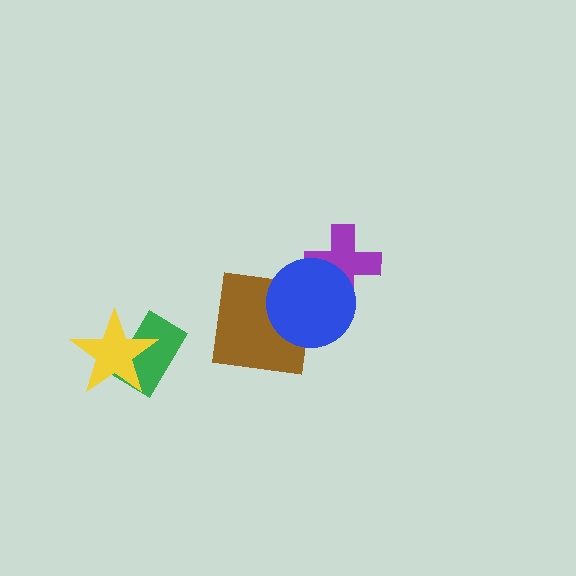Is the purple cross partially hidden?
Yes, it is partially covered by another shape.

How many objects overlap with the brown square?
1 object overlaps with the brown square.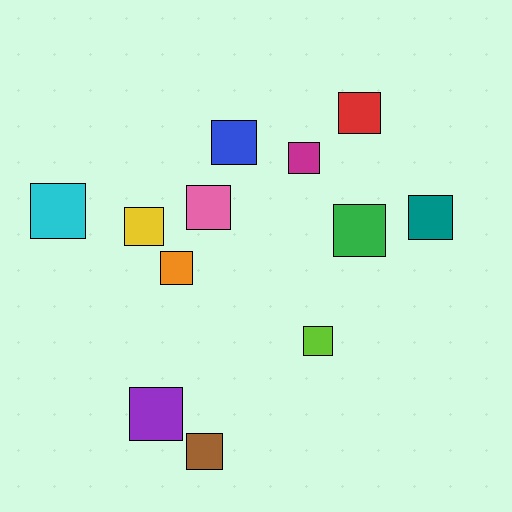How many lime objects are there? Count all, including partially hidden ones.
There is 1 lime object.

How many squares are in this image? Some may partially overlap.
There are 12 squares.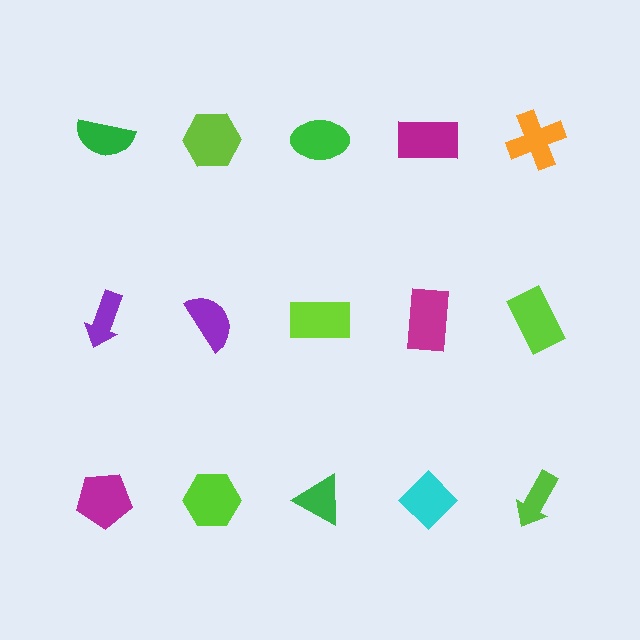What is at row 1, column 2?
A lime hexagon.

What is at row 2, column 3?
A lime rectangle.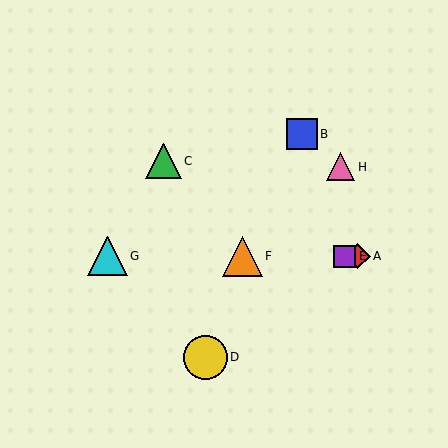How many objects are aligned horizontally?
4 objects (A, E, F, G) are aligned horizontally.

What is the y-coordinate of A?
Object A is at y≈256.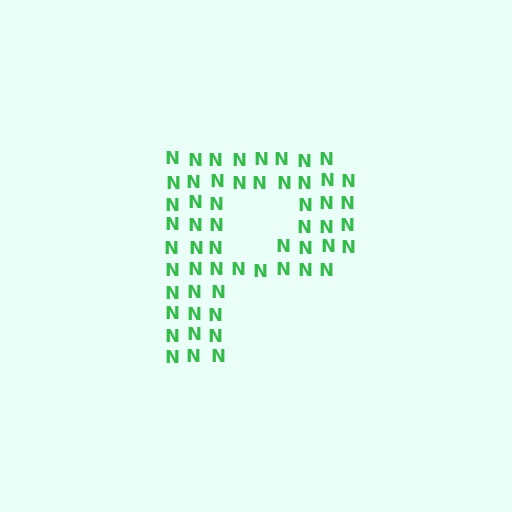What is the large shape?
The large shape is the letter P.